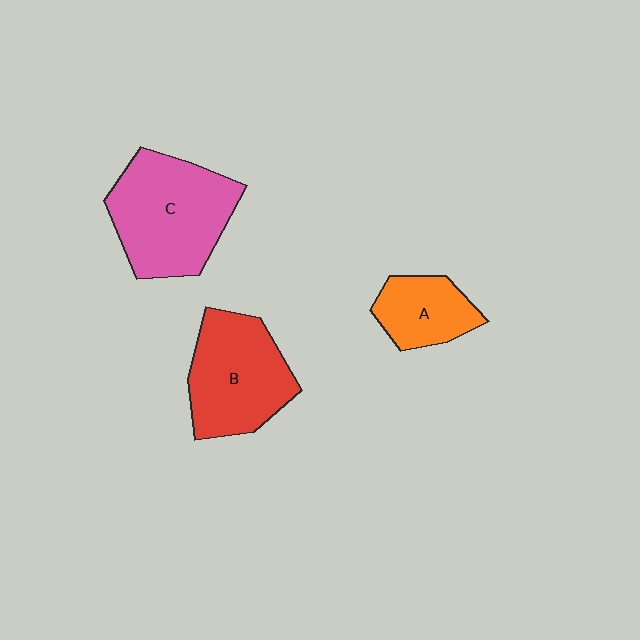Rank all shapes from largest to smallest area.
From largest to smallest: C (pink), B (red), A (orange).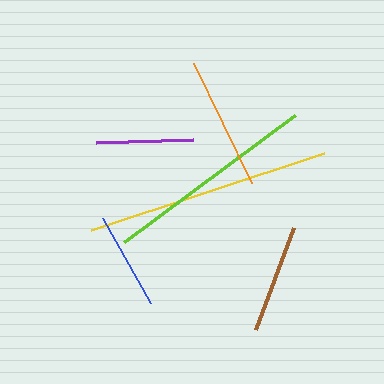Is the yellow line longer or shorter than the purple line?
The yellow line is longer than the purple line.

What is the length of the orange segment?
The orange segment is approximately 133 pixels long.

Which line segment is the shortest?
The blue line is the shortest at approximately 98 pixels.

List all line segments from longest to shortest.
From longest to shortest: yellow, lime, orange, brown, purple, blue.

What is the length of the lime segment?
The lime segment is approximately 214 pixels long.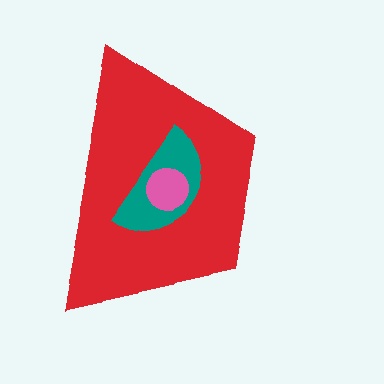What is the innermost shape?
The pink circle.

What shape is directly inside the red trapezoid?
The teal semicircle.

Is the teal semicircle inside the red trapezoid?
Yes.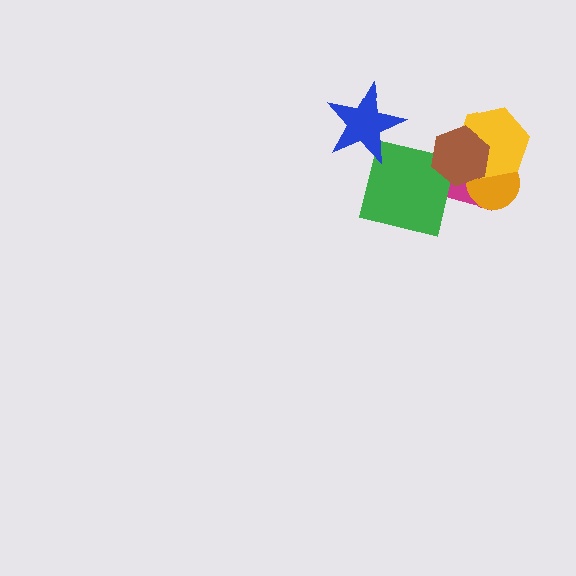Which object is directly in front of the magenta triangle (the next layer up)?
The orange circle is directly in front of the magenta triangle.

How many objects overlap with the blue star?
0 objects overlap with the blue star.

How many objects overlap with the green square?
2 objects overlap with the green square.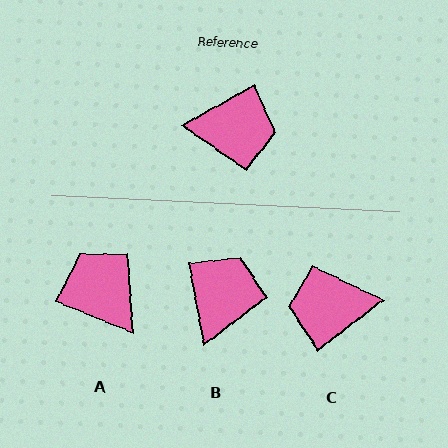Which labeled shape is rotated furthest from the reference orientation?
C, about 172 degrees away.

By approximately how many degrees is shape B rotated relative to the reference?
Approximately 72 degrees counter-clockwise.